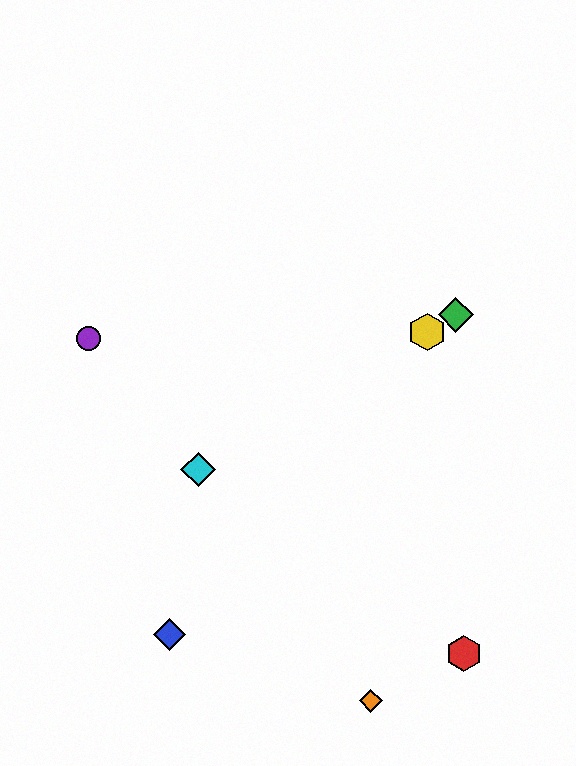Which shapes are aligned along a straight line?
The green diamond, the yellow hexagon, the cyan diamond are aligned along a straight line.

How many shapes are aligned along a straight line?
3 shapes (the green diamond, the yellow hexagon, the cyan diamond) are aligned along a straight line.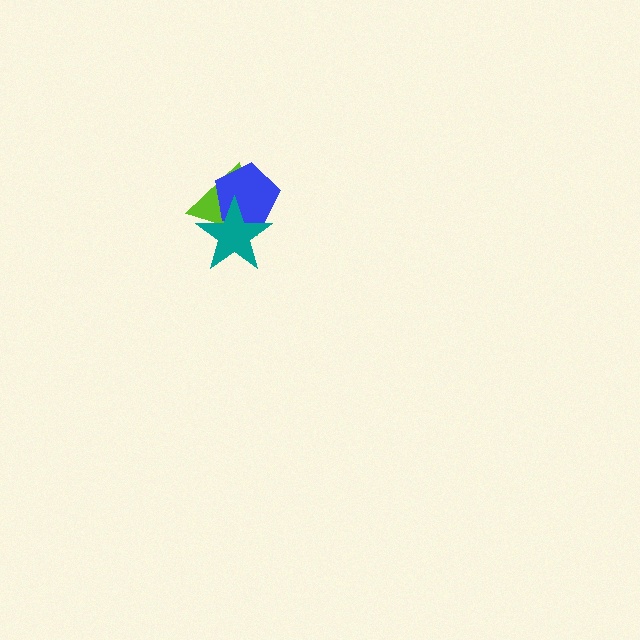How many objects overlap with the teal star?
2 objects overlap with the teal star.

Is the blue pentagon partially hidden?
Yes, it is partially covered by another shape.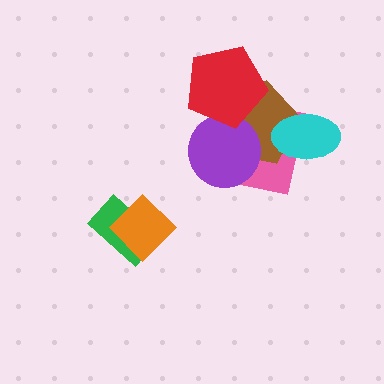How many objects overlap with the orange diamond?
1 object overlaps with the orange diamond.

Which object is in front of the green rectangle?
The orange diamond is in front of the green rectangle.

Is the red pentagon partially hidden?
No, no other shape covers it.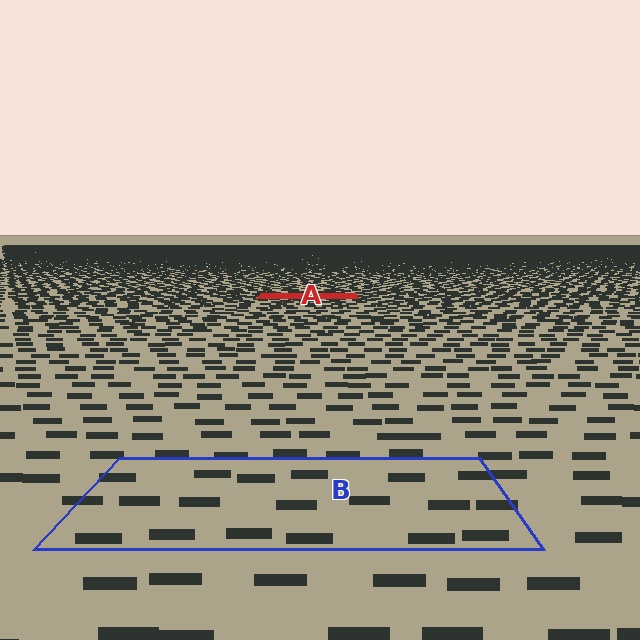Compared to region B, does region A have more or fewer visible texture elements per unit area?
Region A has more texture elements per unit area — they are packed more densely because it is farther away.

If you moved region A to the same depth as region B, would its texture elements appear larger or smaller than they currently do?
They would appear larger. At a closer depth, the same texture elements are projected at a bigger on-screen size.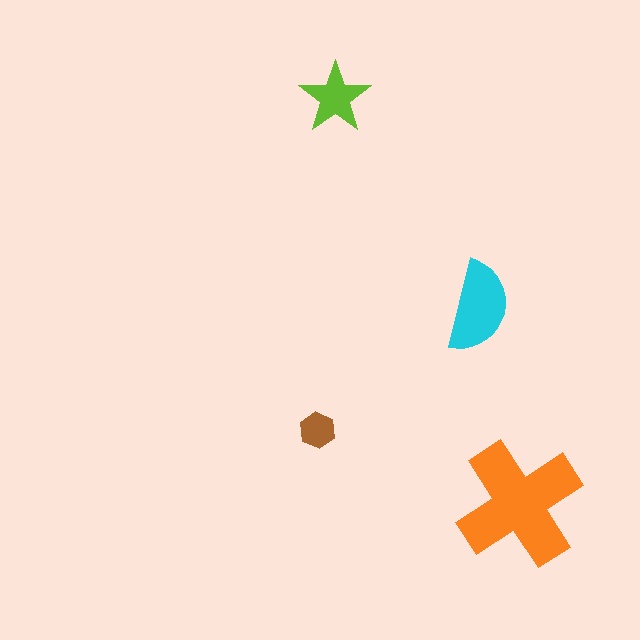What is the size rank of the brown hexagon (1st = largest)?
4th.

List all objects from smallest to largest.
The brown hexagon, the lime star, the cyan semicircle, the orange cross.